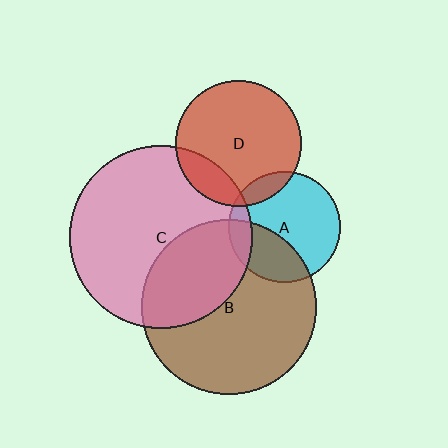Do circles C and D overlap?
Yes.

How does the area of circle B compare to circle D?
Approximately 1.9 times.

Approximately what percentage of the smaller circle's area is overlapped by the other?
Approximately 15%.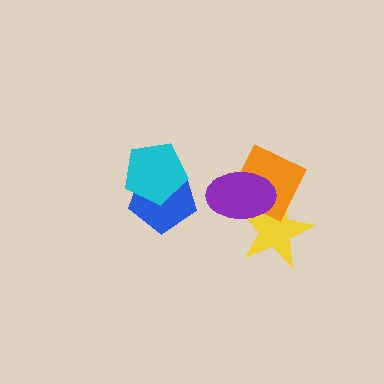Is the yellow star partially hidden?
Yes, it is partially covered by another shape.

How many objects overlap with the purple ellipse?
2 objects overlap with the purple ellipse.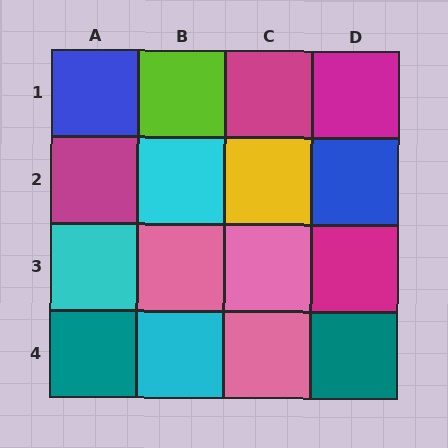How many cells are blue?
2 cells are blue.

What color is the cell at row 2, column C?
Yellow.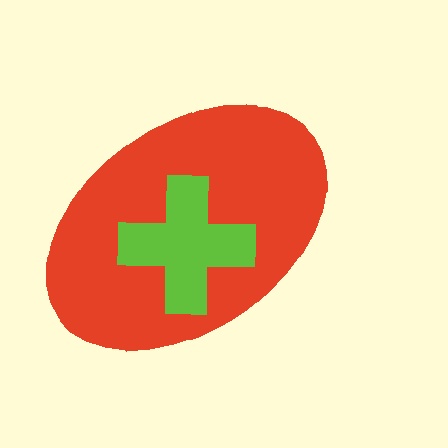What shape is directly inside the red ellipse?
The lime cross.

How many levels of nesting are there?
2.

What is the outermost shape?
The red ellipse.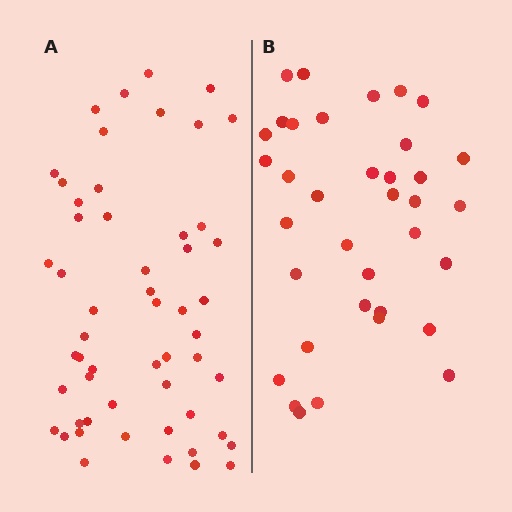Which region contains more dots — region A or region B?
Region A (the left region) has more dots.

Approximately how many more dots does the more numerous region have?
Region A has approximately 20 more dots than region B.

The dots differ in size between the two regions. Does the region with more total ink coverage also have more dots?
No. Region B has more total ink coverage because its dots are larger, but region A actually contains more individual dots. Total area can be misleading — the number of items is what matters here.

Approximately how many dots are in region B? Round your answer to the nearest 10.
About 40 dots. (The exact count is 36, which rounds to 40.)